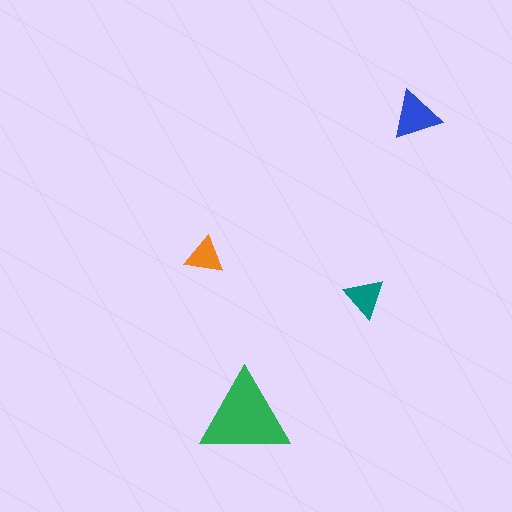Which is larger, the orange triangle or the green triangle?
The green one.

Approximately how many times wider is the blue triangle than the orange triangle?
About 1.5 times wider.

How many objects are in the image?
There are 4 objects in the image.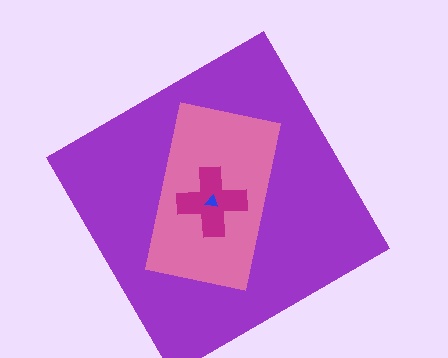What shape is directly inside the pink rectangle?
The magenta cross.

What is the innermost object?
The blue triangle.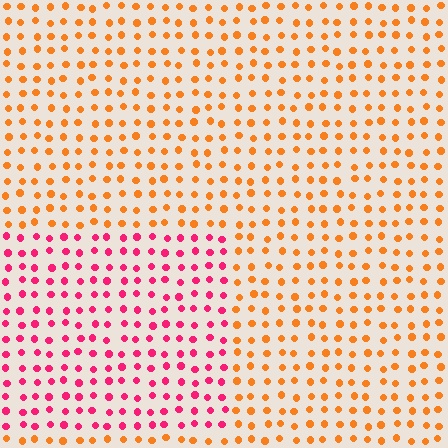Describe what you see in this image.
The image is filled with small orange elements in a uniform arrangement. A rectangle-shaped region is visible where the elements are tinted to a slightly different hue, forming a subtle color boundary.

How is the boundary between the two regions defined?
The boundary is defined purely by a slight shift in hue (about 51 degrees). Spacing, size, and orientation are identical on both sides.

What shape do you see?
I see a rectangle.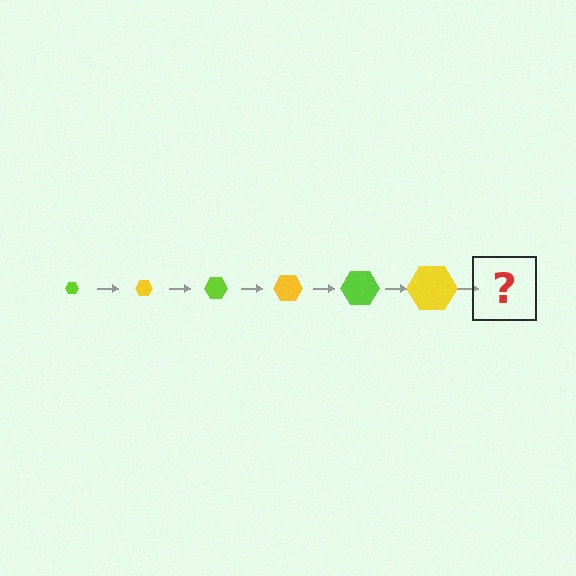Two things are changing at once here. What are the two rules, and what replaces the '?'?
The two rules are that the hexagon grows larger each step and the color cycles through lime and yellow. The '?' should be a lime hexagon, larger than the previous one.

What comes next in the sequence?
The next element should be a lime hexagon, larger than the previous one.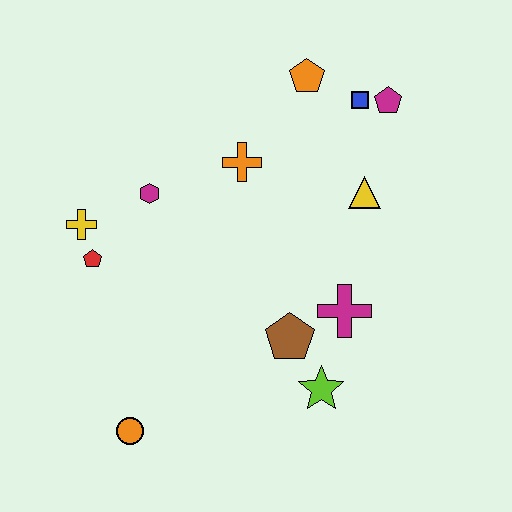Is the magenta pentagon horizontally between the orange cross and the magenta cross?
No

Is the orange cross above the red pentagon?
Yes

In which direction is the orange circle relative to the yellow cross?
The orange circle is below the yellow cross.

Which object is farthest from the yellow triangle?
The orange circle is farthest from the yellow triangle.